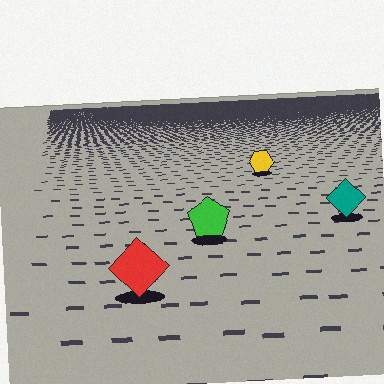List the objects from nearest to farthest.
From nearest to farthest: the red diamond, the green pentagon, the teal diamond, the yellow hexagon.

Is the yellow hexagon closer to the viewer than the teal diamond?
No. The teal diamond is closer — you can tell from the texture gradient: the ground texture is coarser near it.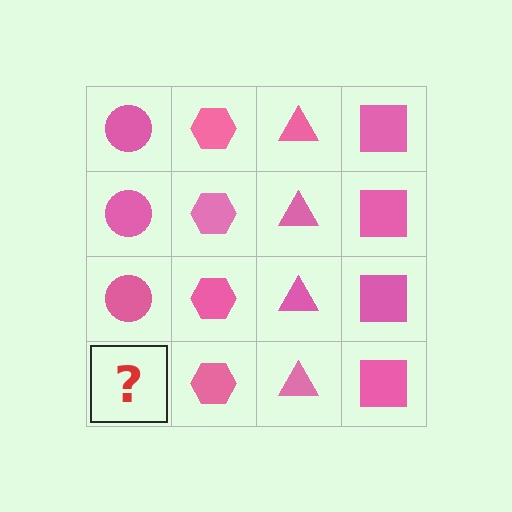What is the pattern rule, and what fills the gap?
The rule is that each column has a consistent shape. The gap should be filled with a pink circle.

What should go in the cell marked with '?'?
The missing cell should contain a pink circle.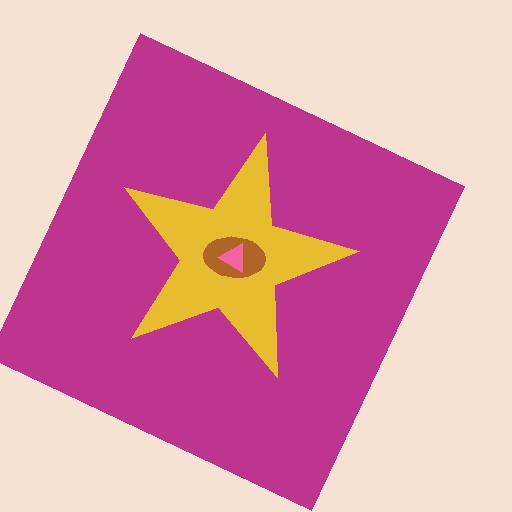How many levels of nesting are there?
4.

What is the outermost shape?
The magenta square.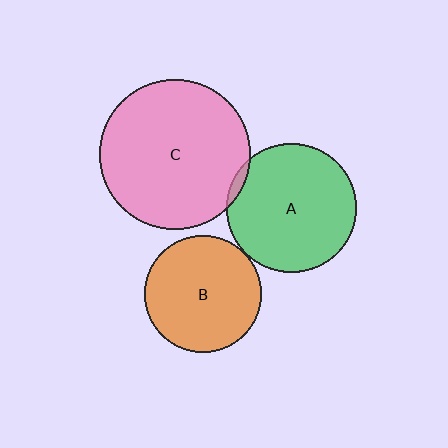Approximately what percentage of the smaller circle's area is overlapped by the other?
Approximately 5%.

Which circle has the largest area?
Circle C (pink).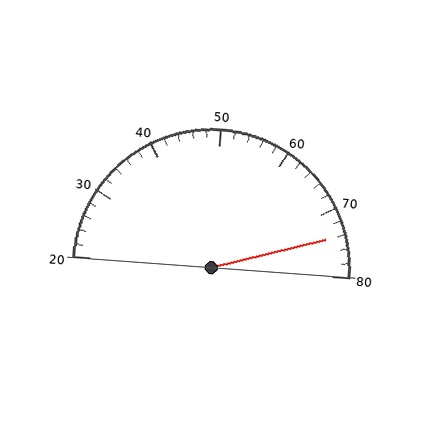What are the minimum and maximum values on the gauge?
The gauge ranges from 20 to 80.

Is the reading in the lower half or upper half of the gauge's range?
The reading is in the upper half of the range (20 to 80).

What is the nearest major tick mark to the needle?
The nearest major tick mark is 70.